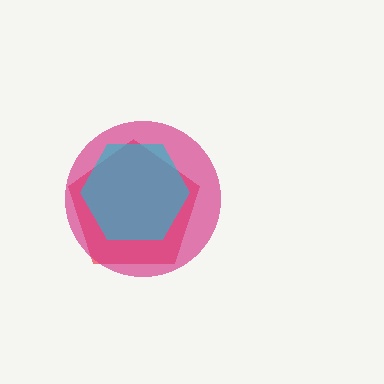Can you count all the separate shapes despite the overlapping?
Yes, there are 3 separate shapes.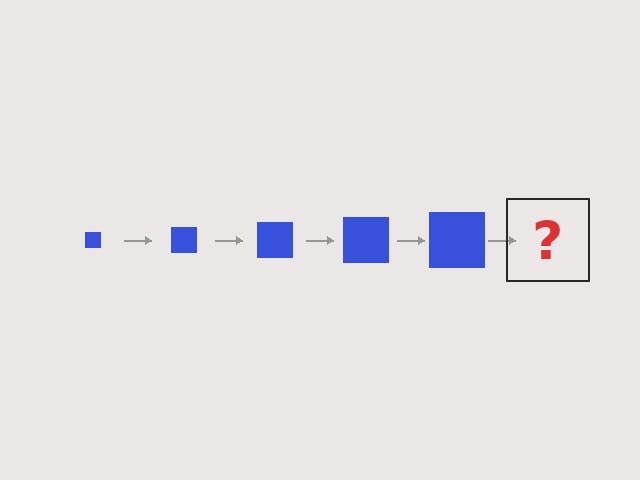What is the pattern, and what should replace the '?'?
The pattern is that the square gets progressively larger each step. The '?' should be a blue square, larger than the previous one.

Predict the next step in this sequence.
The next step is a blue square, larger than the previous one.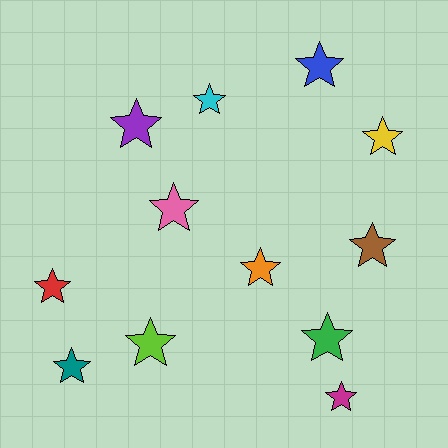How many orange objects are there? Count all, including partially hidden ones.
There is 1 orange object.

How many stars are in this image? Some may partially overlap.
There are 12 stars.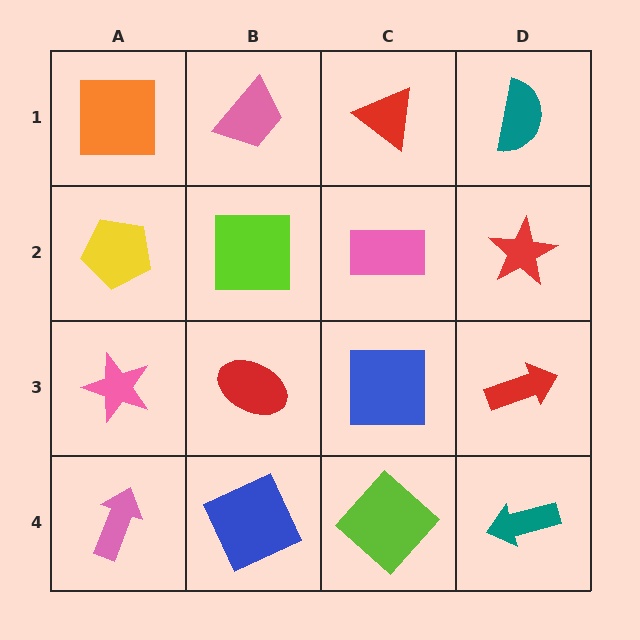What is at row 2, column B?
A lime square.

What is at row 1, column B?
A pink trapezoid.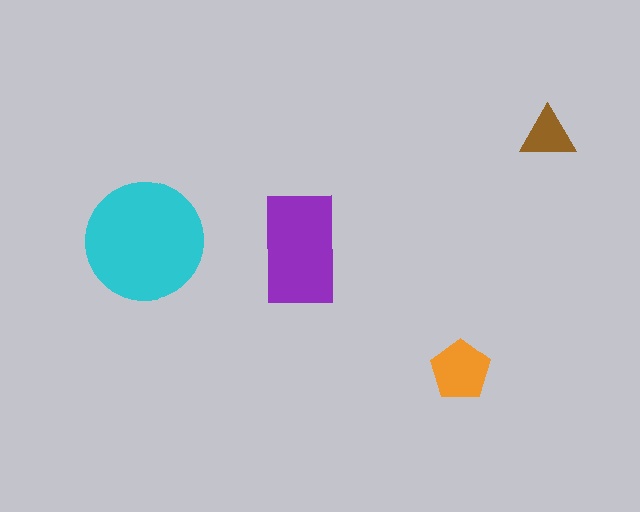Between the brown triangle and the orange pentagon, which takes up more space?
The orange pentagon.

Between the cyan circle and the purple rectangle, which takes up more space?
The cyan circle.